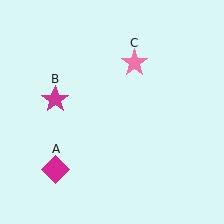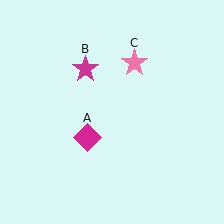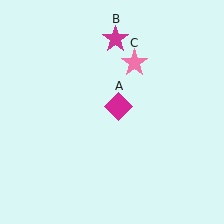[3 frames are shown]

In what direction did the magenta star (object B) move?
The magenta star (object B) moved up and to the right.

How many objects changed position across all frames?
2 objects changed position: magenta diamond (object A), magenta star (object B).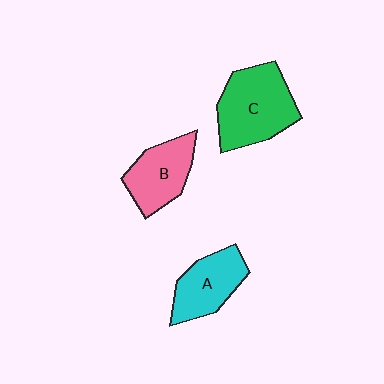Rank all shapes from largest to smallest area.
From largest to smallest: C (green), B (pink), A (cyan).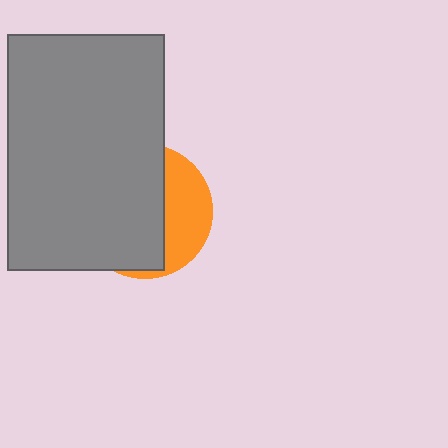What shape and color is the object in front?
The object in front is a gray rectangle.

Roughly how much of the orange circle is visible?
A small part of it is visible (roughly 33%).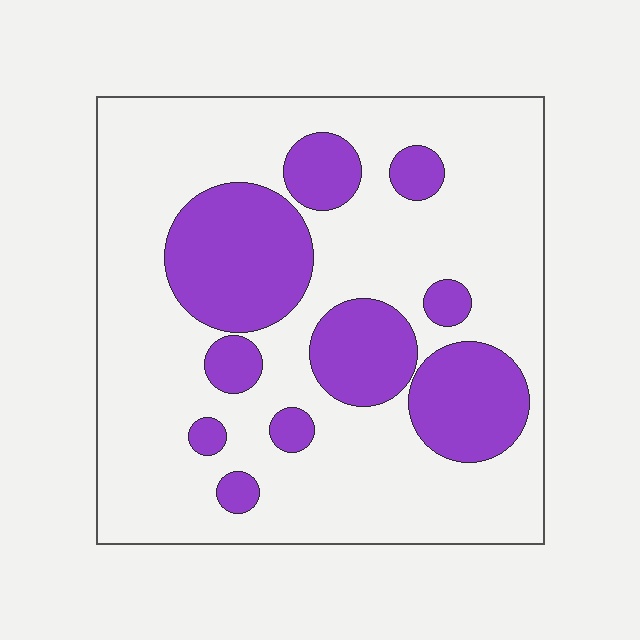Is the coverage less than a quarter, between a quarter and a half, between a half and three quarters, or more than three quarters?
Between a quarter and a half.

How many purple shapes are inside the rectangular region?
10.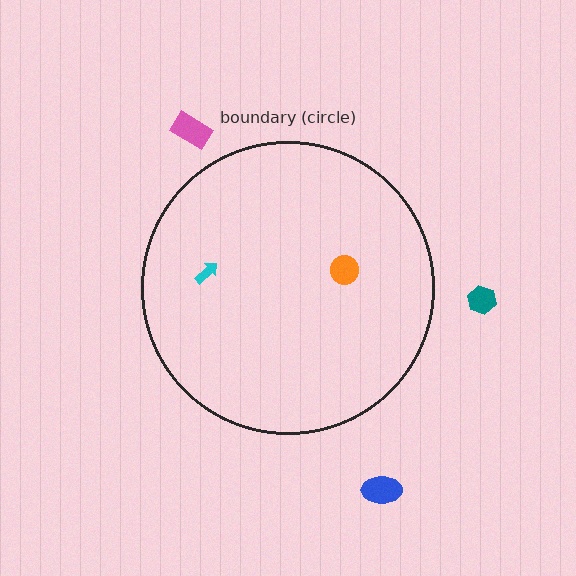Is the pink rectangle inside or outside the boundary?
Outside.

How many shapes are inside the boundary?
2 inside, 3 outside.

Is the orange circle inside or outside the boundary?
Inside.